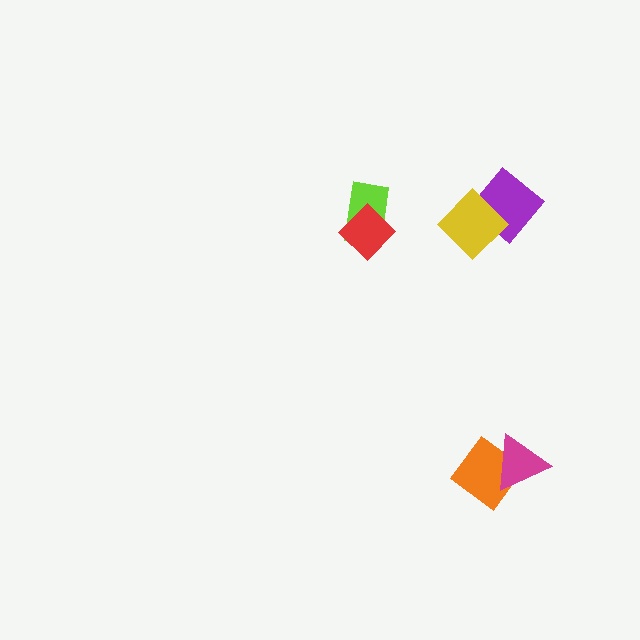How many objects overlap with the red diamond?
1 object overlaps with the red diamond.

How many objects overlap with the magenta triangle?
1 object overlaps with the magenta triangle.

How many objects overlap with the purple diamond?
1 object overlaps with the purple diamond.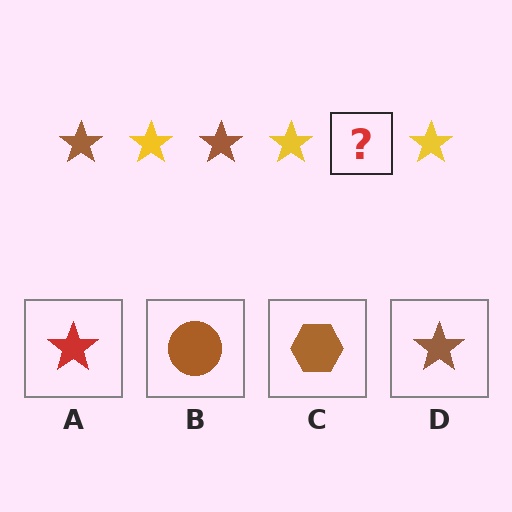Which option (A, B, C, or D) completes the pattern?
D.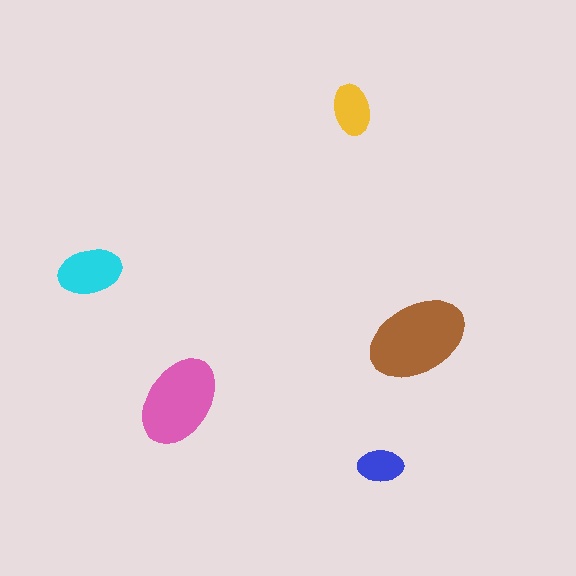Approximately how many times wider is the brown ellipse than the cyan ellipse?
About 1.5 times wider.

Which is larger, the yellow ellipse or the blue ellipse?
The yellow one.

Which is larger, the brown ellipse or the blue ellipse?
The brown one.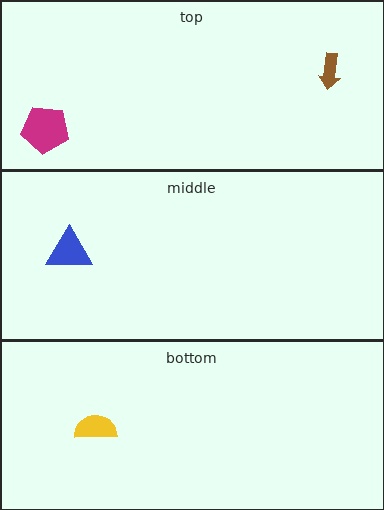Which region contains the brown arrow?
The top region.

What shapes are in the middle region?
The blue triangle.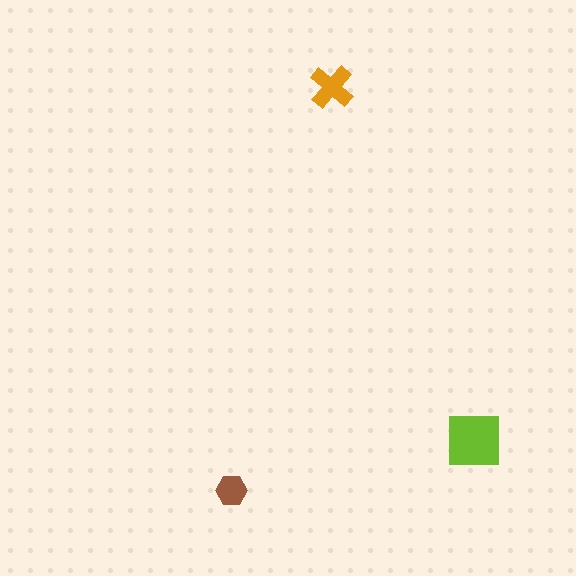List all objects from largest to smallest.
The lime square, the orange cross, the brown hexagon.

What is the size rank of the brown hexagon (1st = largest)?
3rd.